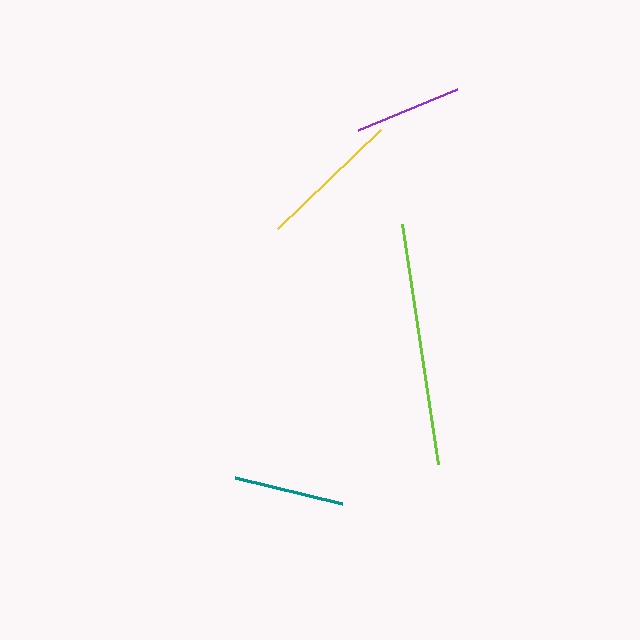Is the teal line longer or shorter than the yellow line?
The yellow line is longer than the teal line.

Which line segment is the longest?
The lime line is the longest at approximately 243 pixels.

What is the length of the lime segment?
The lime segment is approximately 243 pixels long.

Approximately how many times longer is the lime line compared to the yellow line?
The lime line is approximately 1.7 times the length of the yellow line.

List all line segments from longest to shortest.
From longest to shortest: lime, yellow, teal, purple.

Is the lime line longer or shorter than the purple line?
The lime line is longer than the purple line.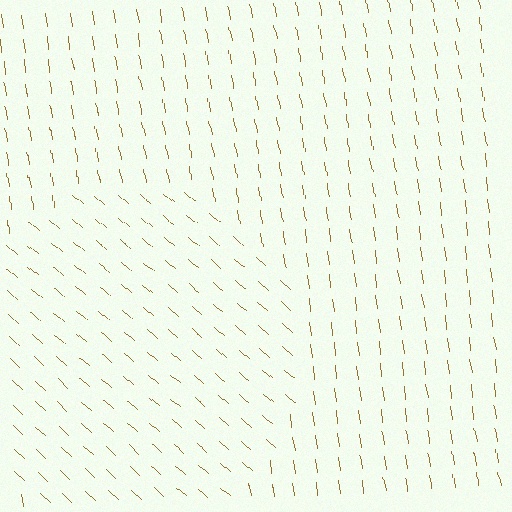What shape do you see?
I see a circle.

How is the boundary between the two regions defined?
The boundary is defined purely by a change in line orientation (approximately 39 degrees difference). All lines are the same color and thickness.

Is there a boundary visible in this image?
Yes, there is a texture boundary formed by a change in line orientation.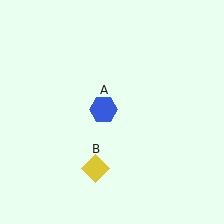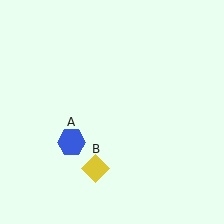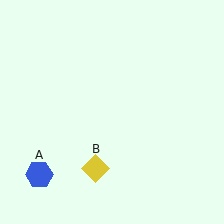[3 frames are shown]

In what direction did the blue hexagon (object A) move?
The blue hexagon (object A) moved down and to the left.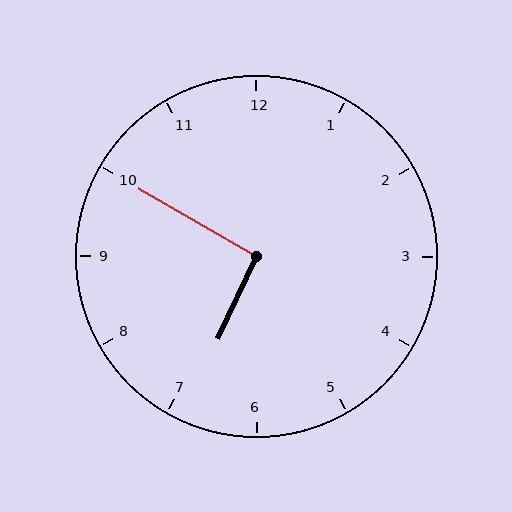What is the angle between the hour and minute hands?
Approximately 95 degrees.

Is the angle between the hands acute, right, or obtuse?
It is right.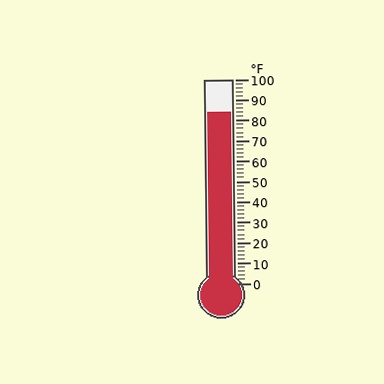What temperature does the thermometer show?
The thermometer shows approximately 84°F.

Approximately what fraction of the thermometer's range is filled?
The thermometer is filled to approximately 85% of its range.